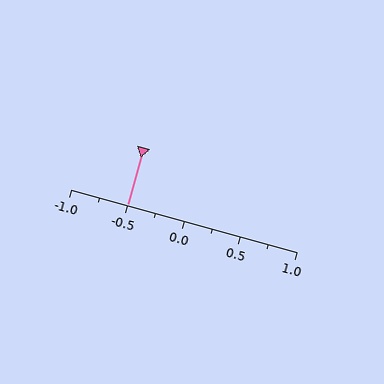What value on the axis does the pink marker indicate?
The marker indicates approximately -0.5.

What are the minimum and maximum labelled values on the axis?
The axis runs from -1.0 to 1.0.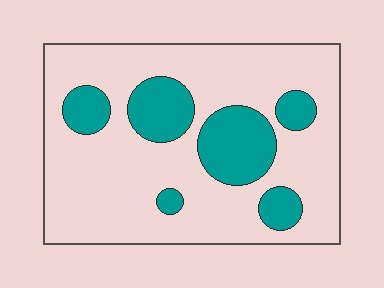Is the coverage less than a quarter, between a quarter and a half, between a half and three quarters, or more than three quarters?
Less than a quarter.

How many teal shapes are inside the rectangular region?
6.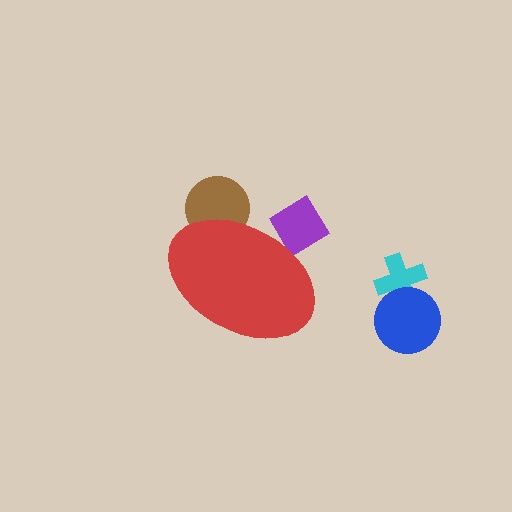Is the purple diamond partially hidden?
Yes, the purple diamond is partially hidden behind the red ellipse.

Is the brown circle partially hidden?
Yes, the brown circle is partially hidden behind the red ellipse.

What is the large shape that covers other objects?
A red ellipse.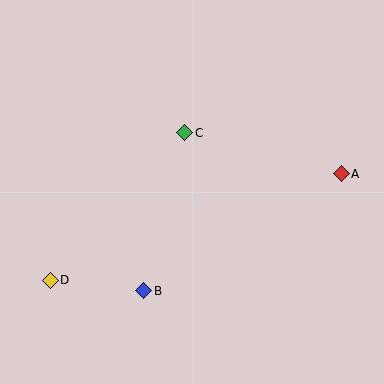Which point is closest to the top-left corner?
Point C is closest to the top-left corner.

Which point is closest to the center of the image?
Point C at (185, 133) is closest to the center.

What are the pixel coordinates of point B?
Point B is at (144, 291).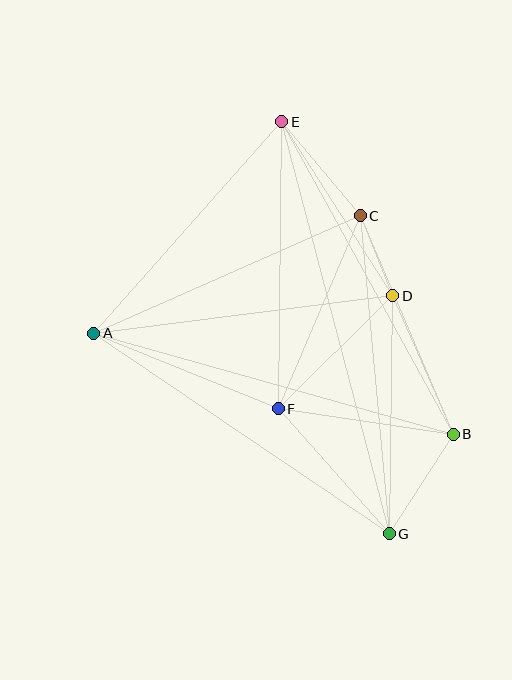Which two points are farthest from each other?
Points E and G are farthest from each other.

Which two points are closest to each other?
Points C and D are closest to each other.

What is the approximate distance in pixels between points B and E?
The distance between B and E is approximately 356 pixels.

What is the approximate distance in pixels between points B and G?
The distance between B and G is approximately 118 pixels.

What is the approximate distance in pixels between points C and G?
The distance between C and G is approximately 319 pixels.